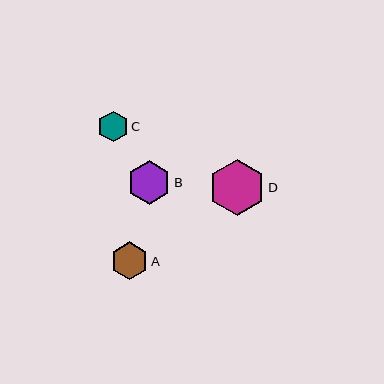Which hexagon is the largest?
Hexagon D is the largest with a size of approximately 56 pixels.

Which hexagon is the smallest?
Hexagon C is the smallest with a size of approximately 30 pixels.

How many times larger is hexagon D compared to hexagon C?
Hexagon D is approximately 1.8 times the size of hexagon C.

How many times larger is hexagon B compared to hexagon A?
Hexagon B is approximately 1.2 times the size of hexagon A.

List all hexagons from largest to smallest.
From largest to smallest: D, B, A, C.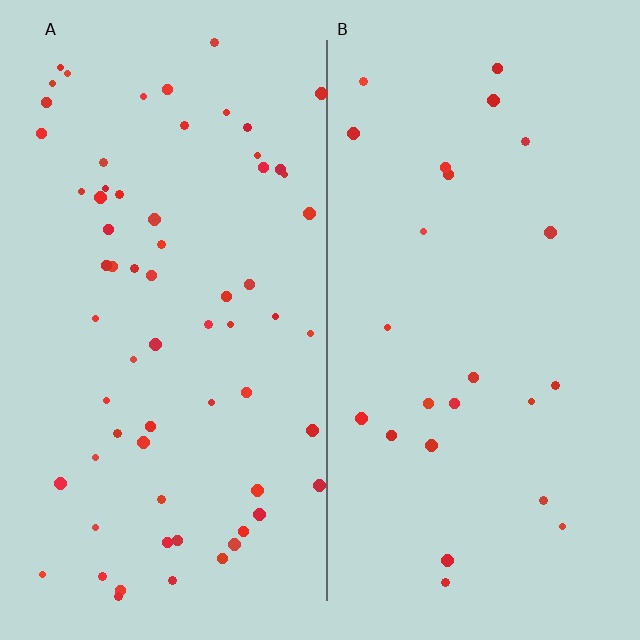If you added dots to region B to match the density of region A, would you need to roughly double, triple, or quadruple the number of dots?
Approximately triple.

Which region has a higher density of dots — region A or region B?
A (the left).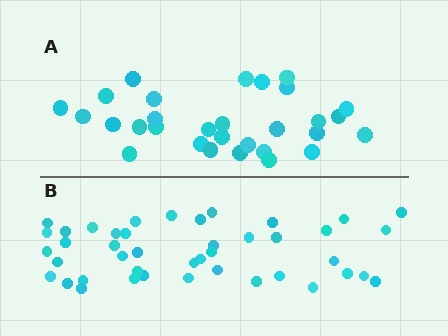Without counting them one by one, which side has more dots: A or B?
Region B (the bottom region) has more dots.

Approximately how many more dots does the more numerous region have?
Region B has approximately 15 more dots than region A.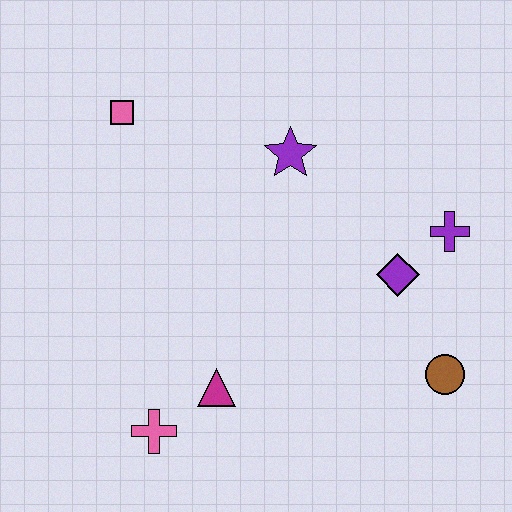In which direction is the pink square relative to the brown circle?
The pink square is to the left of the brown circle.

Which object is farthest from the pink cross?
The purple cross is farthest from the pink cross.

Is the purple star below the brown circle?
No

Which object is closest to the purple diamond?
The purple cross is closest to the purple diamond.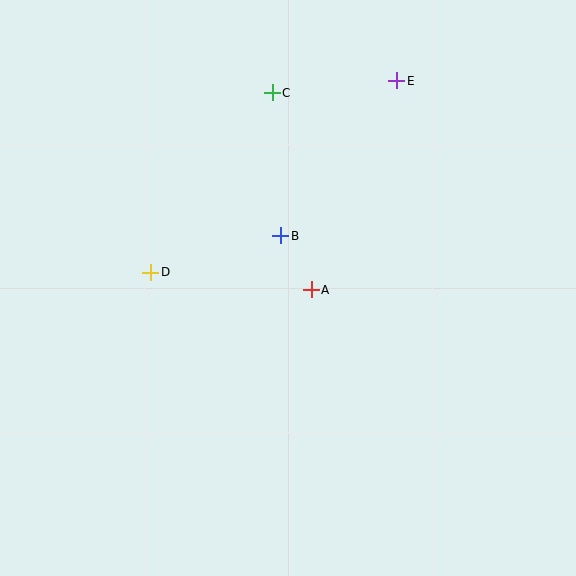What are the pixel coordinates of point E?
Point E is at (397, 81).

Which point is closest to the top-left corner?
Point C is closest to the top-left corner.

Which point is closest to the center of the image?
Point A at (311, 290) is closest to the center.